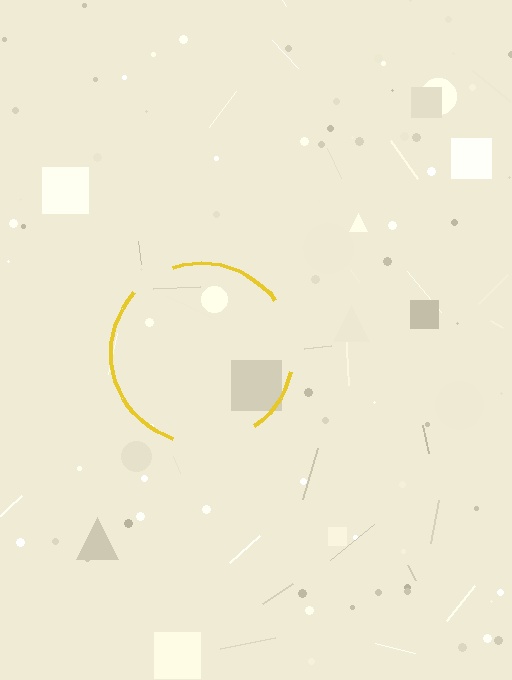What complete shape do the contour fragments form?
The contour fragments form a circle.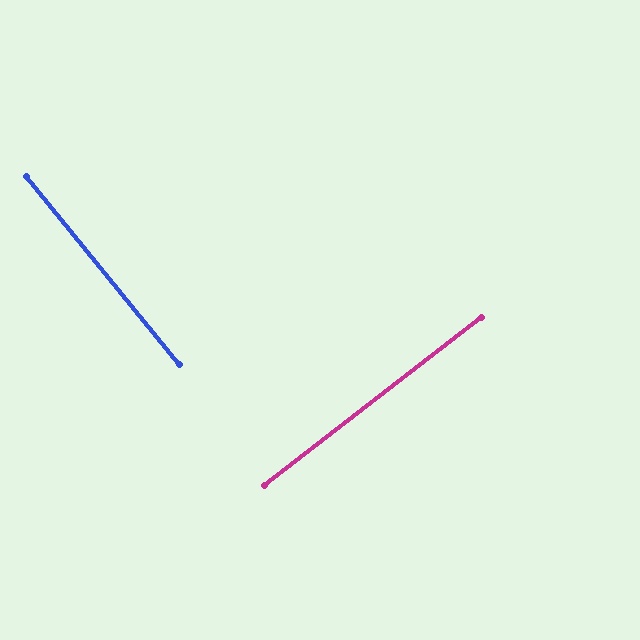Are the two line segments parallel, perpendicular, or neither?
Perpendicular — they meet at approximately 89°.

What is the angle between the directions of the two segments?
Approximately 89 degrees.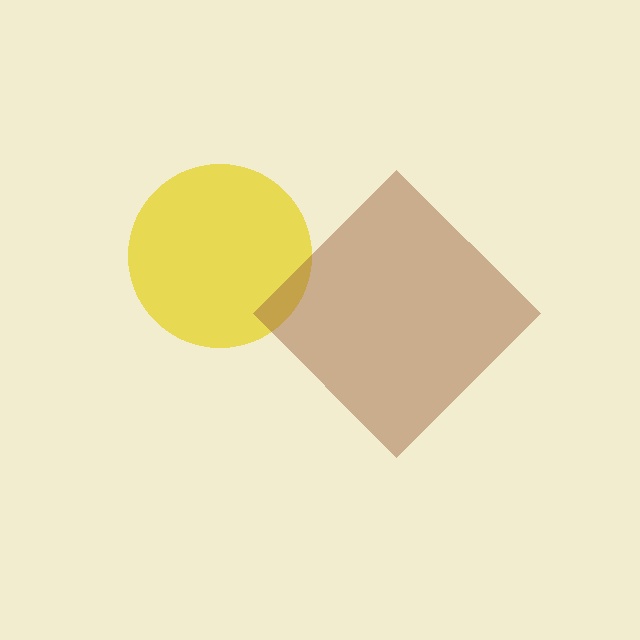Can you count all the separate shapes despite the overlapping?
Yes, there are 2 separate shapes.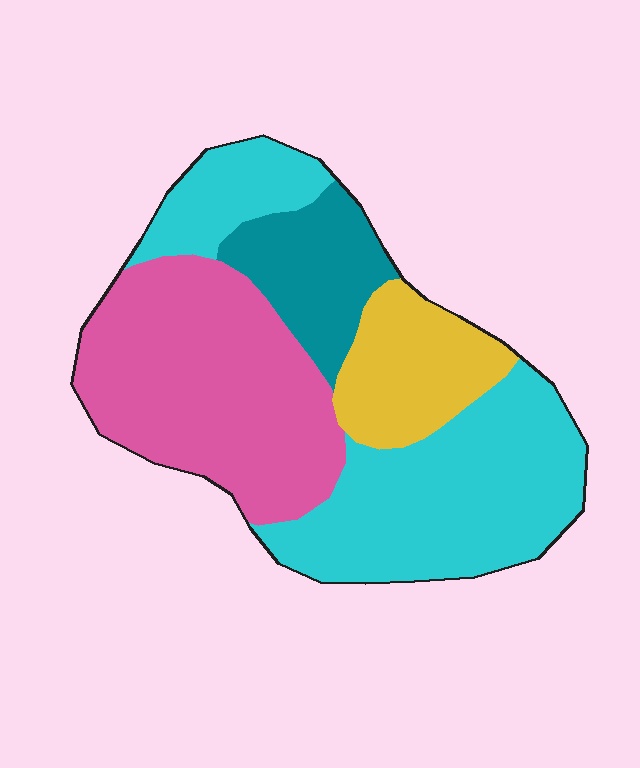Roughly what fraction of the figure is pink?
Pink covers 34% of the figure.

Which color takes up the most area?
Cyan, at roughly 40%.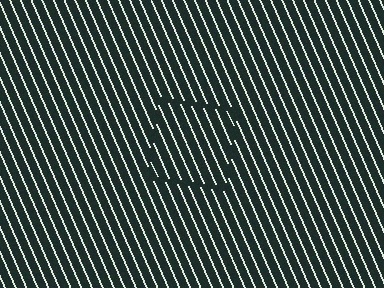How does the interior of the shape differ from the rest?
The interior of the shape contains the same grating, shifted by half a period — the contour is defined by the phase discontinuity where line-ends from the inner and outer gratings abut.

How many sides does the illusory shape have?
4 sides — the line-ends trace a square.